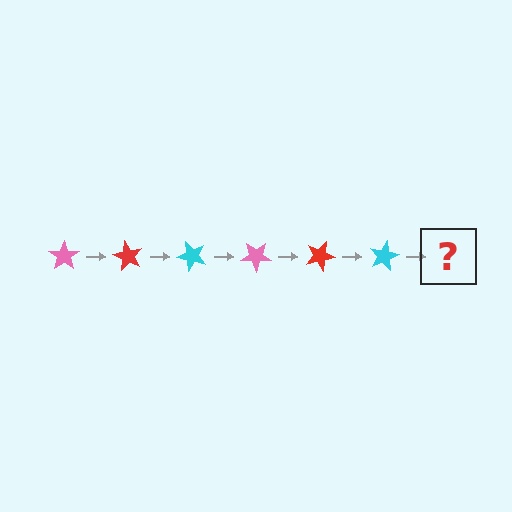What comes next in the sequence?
The next element should be a pink star, rotated 360 degrees from the start.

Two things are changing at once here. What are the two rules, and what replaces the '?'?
The two rules are that it rotates 60 degrees each step and the color cycles through pink, red, and cyan. The '?' should be a pink star, rotated 360 degrees from the start.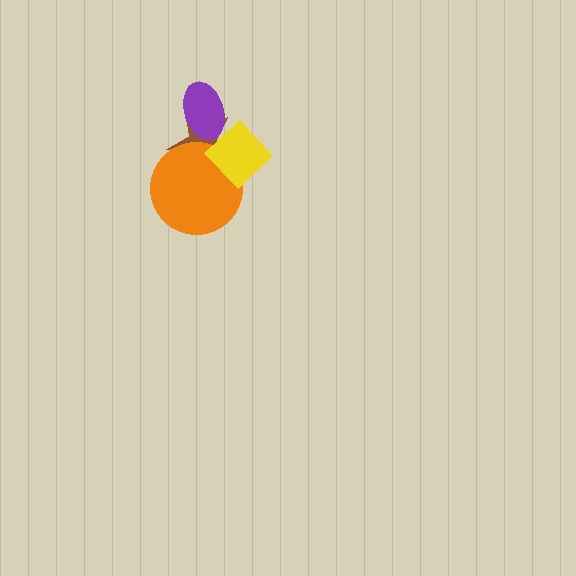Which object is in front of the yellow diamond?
The purple ellipse is in front of the yellow diamond.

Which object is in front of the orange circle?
The yellow diamond is in front of the orange circle.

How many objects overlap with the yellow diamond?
3 objects overlap with the yellow diamond.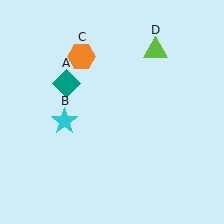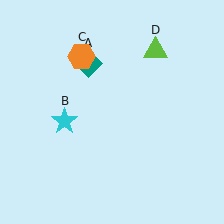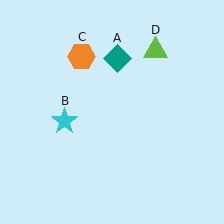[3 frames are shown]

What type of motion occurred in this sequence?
The teal diamond (object A) rotated clockwise around the center of the scene.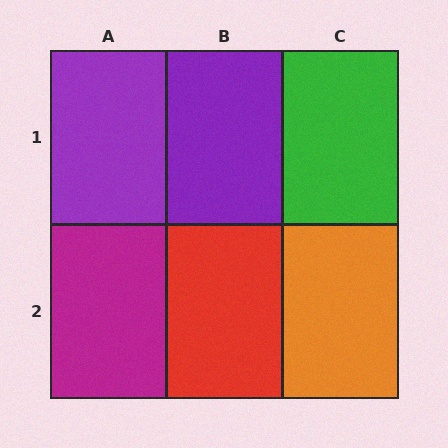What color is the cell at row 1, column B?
Purple.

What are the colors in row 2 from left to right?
Magenta, red, orange.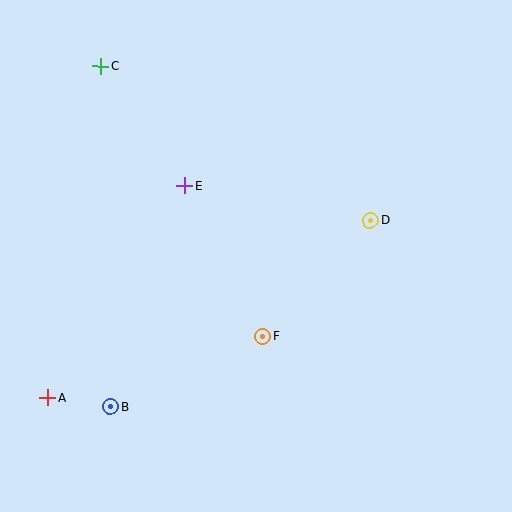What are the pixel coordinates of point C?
Point C is at (101, 66).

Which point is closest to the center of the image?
Point F at (262, 336) is closest to the center.